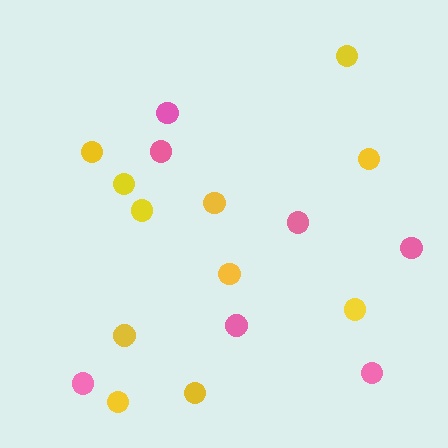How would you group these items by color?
There are 2 groups: one group of pink circles (7) and one group of yellow circles (11).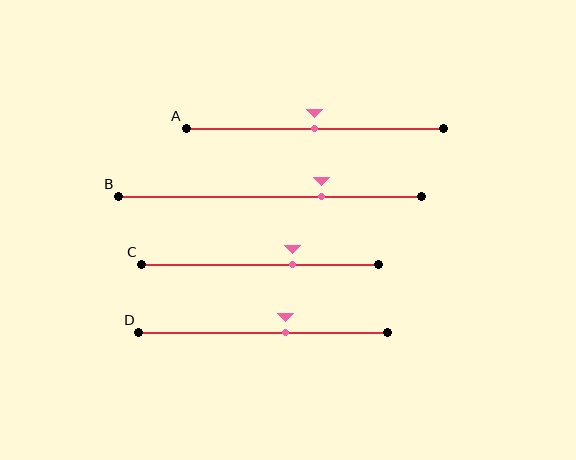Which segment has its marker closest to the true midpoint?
Segment A has its marker closest to the true midpoint.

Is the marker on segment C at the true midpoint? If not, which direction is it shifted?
No, the marker on segment C is shifted to the right by about 14% of the segment length.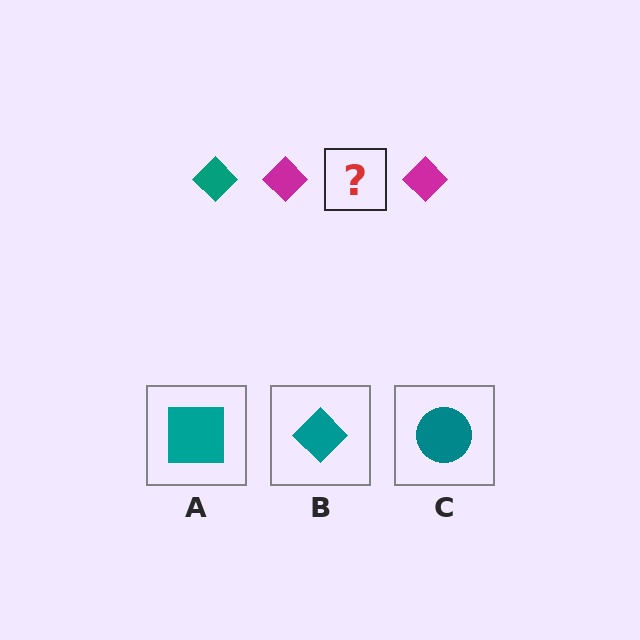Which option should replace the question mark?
Option B.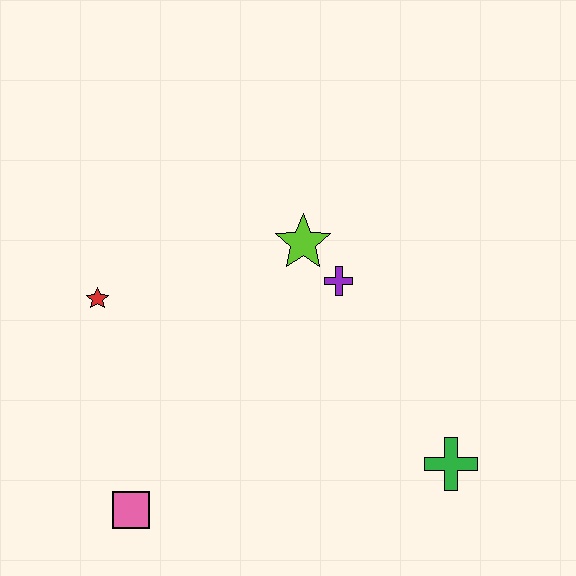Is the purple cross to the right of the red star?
Yes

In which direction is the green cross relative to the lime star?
The green cross is below the lime star.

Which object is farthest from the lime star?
The pink square is farthest from the lime star.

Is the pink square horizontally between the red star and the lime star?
Yes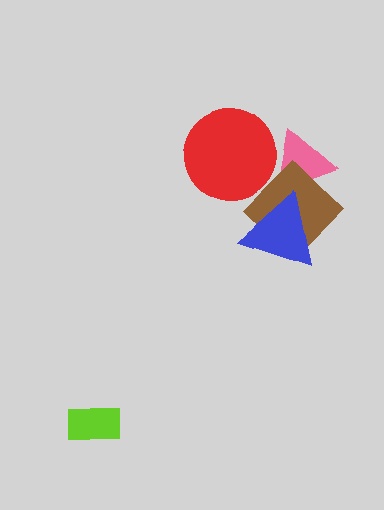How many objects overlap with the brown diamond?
3 objects overlap with the brown diamond.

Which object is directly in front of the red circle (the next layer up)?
The pink triangle is directly in front of the red circle.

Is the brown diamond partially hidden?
Yes, it is partially covered by another shape.